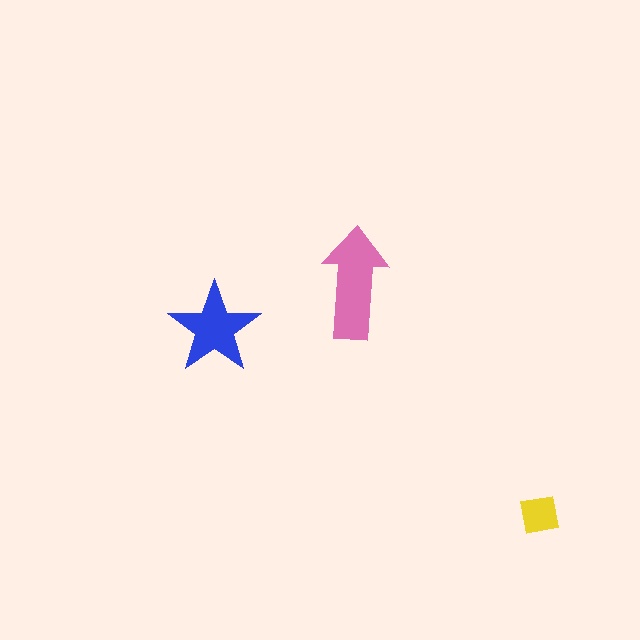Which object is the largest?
The pink arrow.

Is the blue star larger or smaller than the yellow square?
Larger.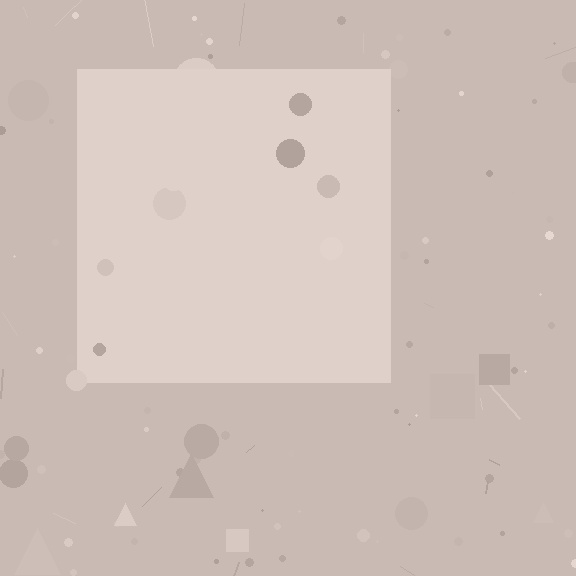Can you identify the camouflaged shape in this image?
The camouflaged shape is a square.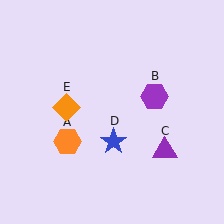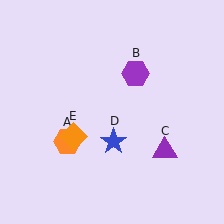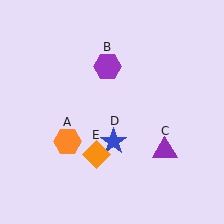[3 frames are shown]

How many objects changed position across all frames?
2 objects changed position: purple hexagon (object B), orange diamond (object E).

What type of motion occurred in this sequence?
The purple hexagon (object B), orange diamond (object E) rotated counterclockwise around the center of the scene.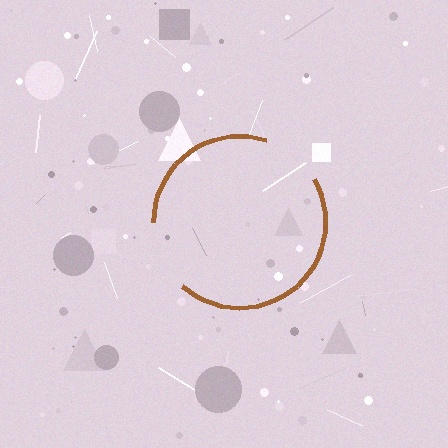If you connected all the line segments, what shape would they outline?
They would outline a circle.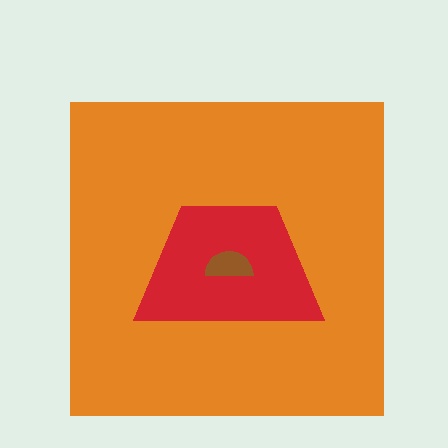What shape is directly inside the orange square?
The red trapezoid.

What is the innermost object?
The brown semicircle.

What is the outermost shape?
The orange square.